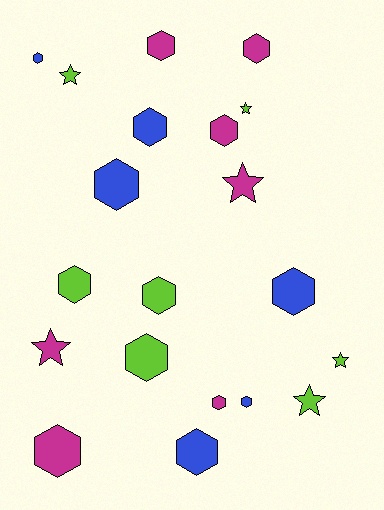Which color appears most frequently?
Lime, with 7 objects.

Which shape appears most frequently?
Hexagon, with 14 objects.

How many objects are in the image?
There are 20 objects.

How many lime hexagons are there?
There are 3 lime hexagons.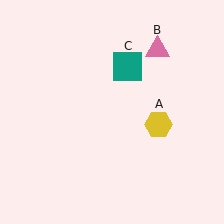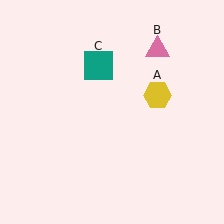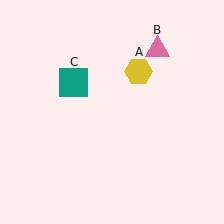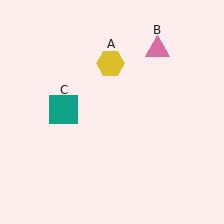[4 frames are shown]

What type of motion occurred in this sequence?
The yellow hexagon (object A), teal square (object C) rotated counterclockwise around the center of the scene.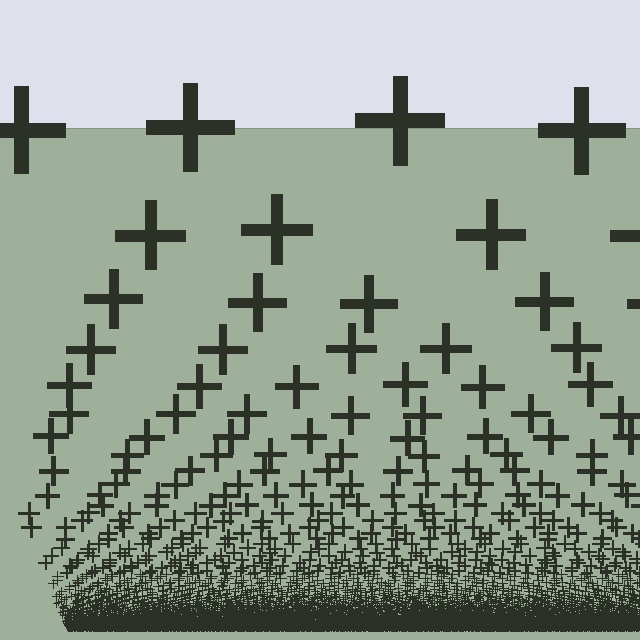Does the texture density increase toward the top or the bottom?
Density increases toward the bottom.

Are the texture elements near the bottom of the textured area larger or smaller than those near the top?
Smaller. The gradient is inverted — elements near the bottom are smaller and denser.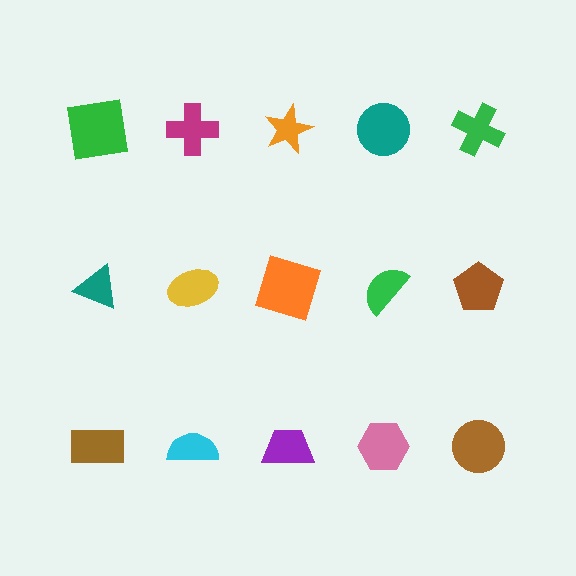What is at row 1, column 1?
A green square.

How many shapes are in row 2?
5 shapes.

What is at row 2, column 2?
A yellow ellipse.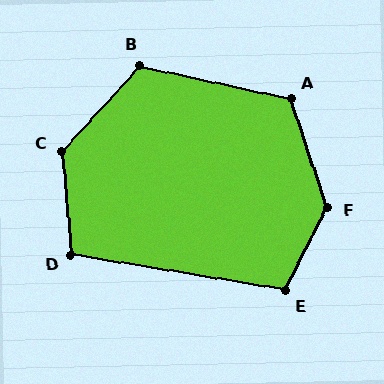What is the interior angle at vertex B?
Approximately 120 degrees (obtuse).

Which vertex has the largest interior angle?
F, at approximately 135 degrees.